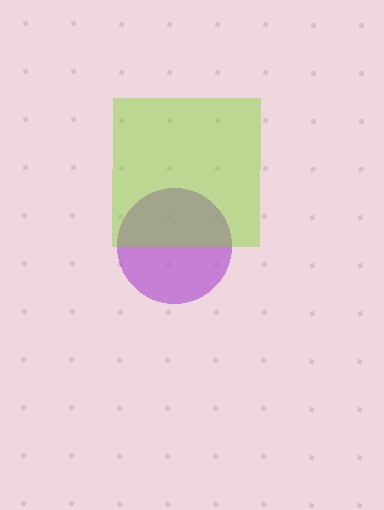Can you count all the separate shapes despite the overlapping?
Yes, there are 2 separate shapes.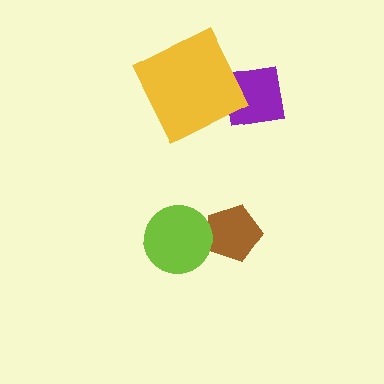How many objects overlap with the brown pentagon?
1 object overlaps with the brown pentagon.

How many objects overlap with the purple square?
1 object overlaps with the purple square.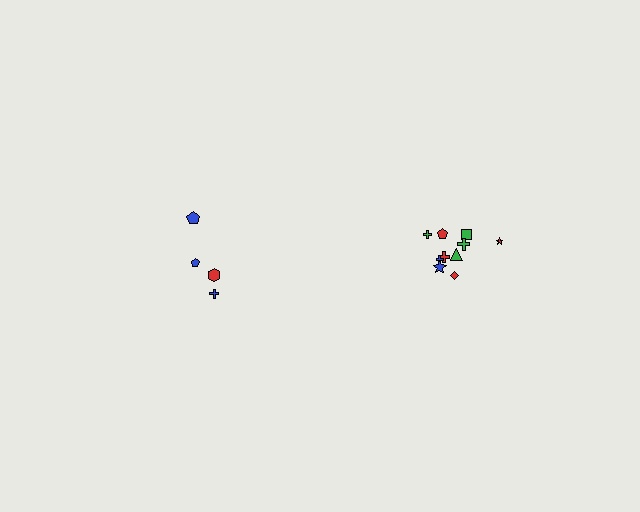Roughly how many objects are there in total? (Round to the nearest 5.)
Roughly 15 objects in total.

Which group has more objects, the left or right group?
The right group.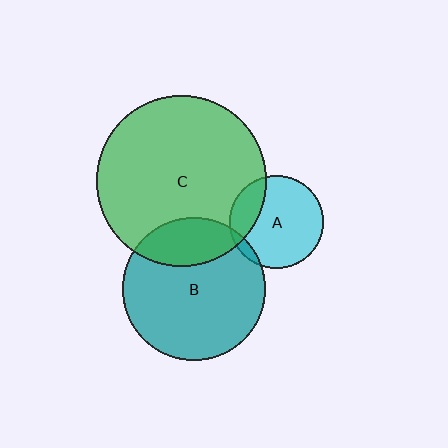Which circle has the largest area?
Circle C (green).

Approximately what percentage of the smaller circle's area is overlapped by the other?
Approximately 5%.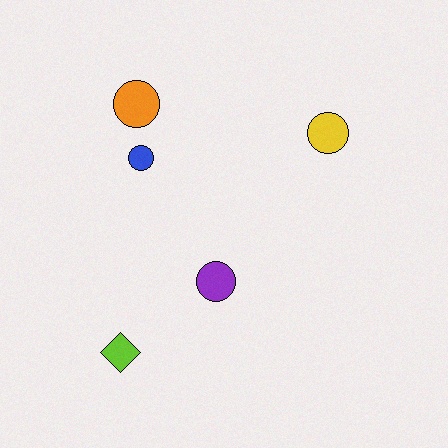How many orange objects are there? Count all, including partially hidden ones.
There is 1 orange object.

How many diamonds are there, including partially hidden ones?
There is 1 diamond.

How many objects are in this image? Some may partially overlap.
There are 5 objects.